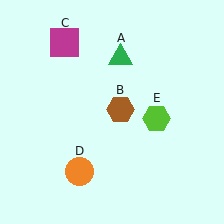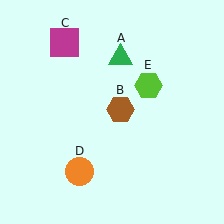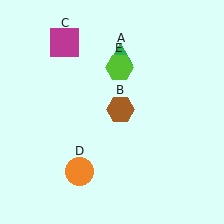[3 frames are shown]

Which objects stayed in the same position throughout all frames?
Green triangle (object A) and brown hexagon (object B) and magenta square (object C) and orange circle (object D) remained stationary.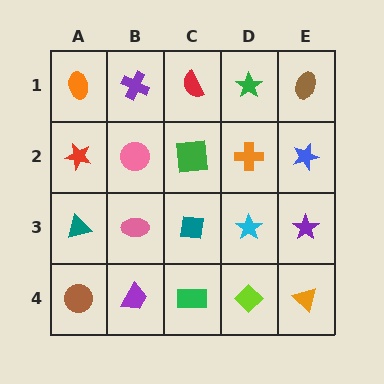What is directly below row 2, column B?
A pink ellipse.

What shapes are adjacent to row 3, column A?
A red star (row 2, column A), a brown circle (row 4, column A), a pink ellipse (row 3, column B).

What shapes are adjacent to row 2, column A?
An orange ellipse (row 1, column A), a teal triangle (row 3, column A), a pink circle (row 2, column B).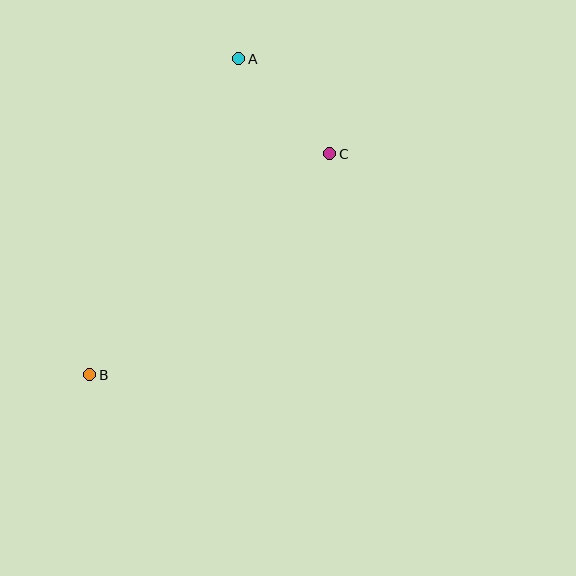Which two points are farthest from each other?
Points A and B are farthest from each other.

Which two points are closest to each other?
Points A and C are closest to each other.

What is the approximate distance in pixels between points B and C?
The distance between B and C is approximately 327 pixels.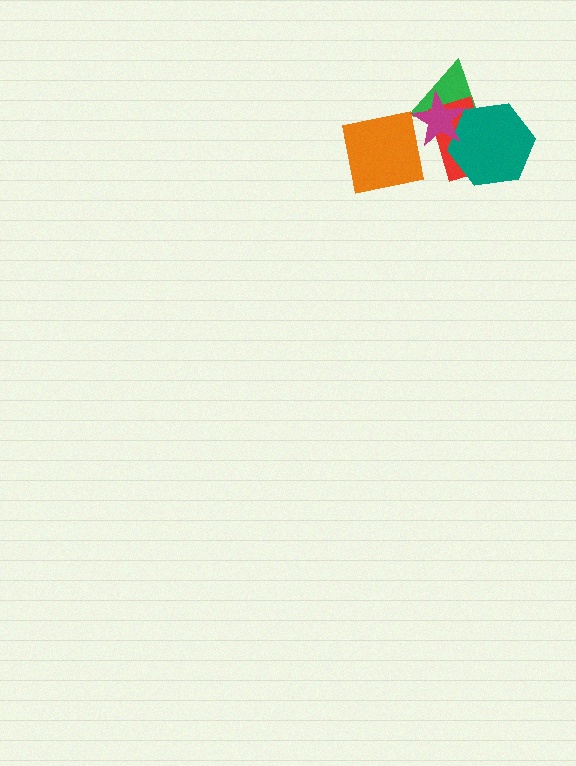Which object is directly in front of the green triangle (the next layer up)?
The red rectangle is directly in front of the green triangle.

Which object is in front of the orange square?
The magenta star is in front of the orange square.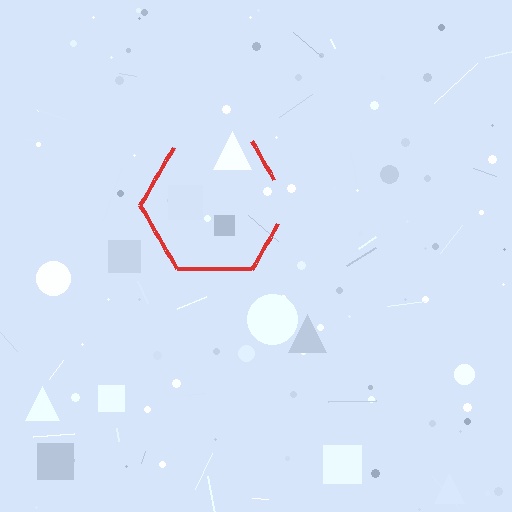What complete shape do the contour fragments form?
The contour fragments form a hexagon.